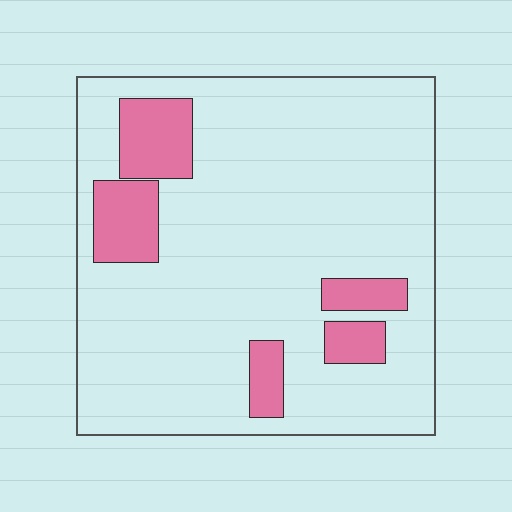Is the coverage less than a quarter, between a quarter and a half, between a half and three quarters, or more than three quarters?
Less than a quarter.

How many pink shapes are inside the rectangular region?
5.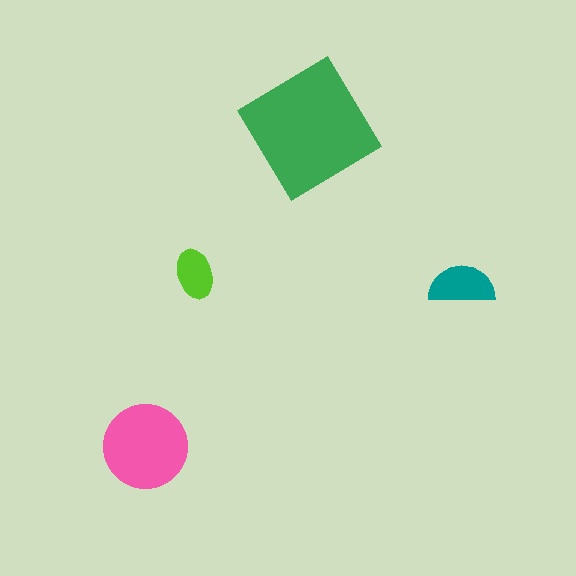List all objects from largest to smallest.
The green diamond, the pink circle, the teal semicircle, the lime ellipse.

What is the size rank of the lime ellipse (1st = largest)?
4th.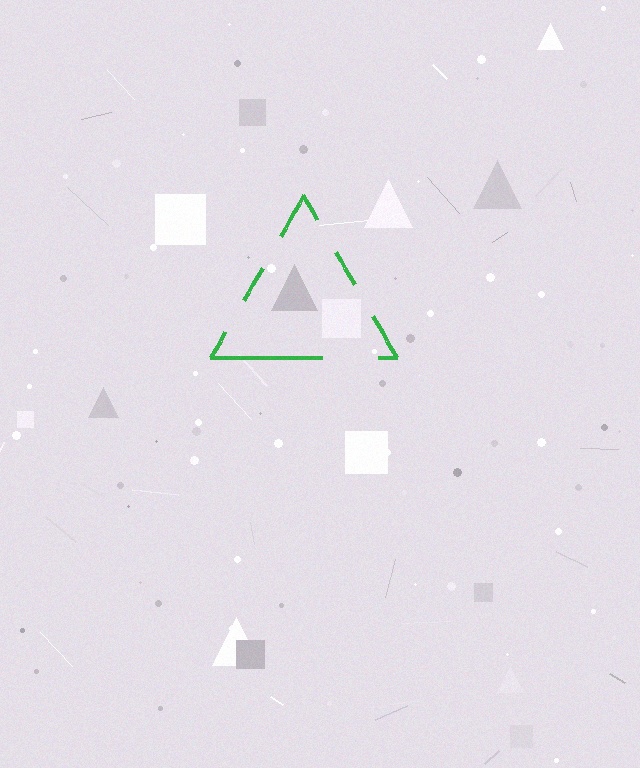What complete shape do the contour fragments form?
The contour fragments form a triangle.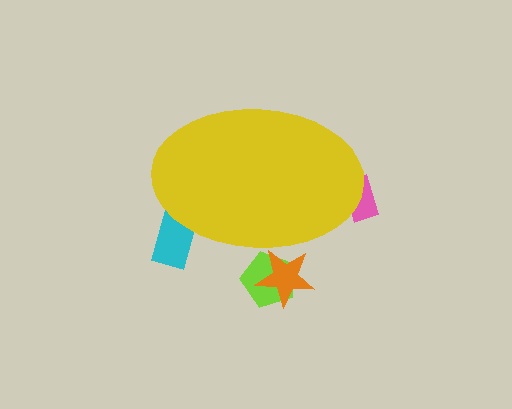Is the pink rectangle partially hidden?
Yes, the pink rectangle is partially hidden behind the yellow ellipse.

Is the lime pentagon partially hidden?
Yes, the lime pentagon is partially hidden behind the yellow ellipse.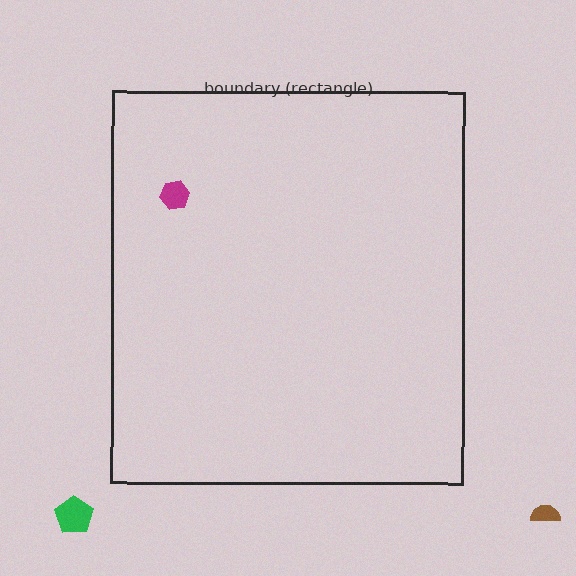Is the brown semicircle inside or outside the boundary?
Outside.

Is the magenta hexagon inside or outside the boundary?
Inside.